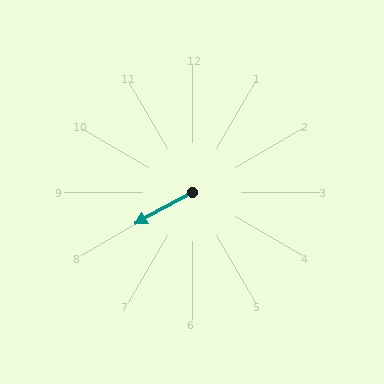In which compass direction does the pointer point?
Southwest.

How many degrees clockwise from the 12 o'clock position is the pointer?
Approximately 241 degrees.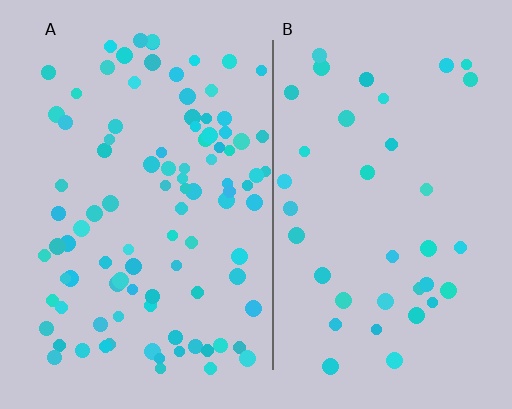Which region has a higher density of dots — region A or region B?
A (the left).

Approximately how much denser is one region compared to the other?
Approximately 2.7× — region A over region B.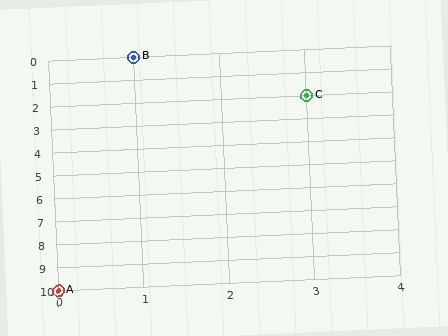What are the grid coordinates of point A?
Point A is at grid coordinates (0, 10).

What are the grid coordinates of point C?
Point C is at grid coordinates (3, 2).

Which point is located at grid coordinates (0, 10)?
Point A is at (0, 10).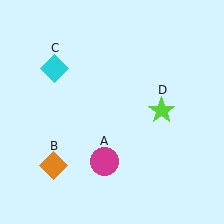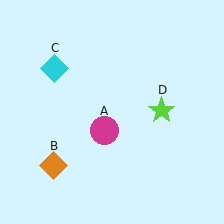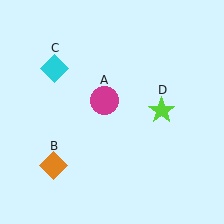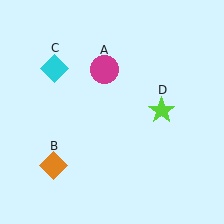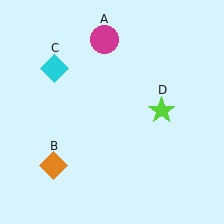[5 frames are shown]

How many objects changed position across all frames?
1 object changed position: magenta circle (object A).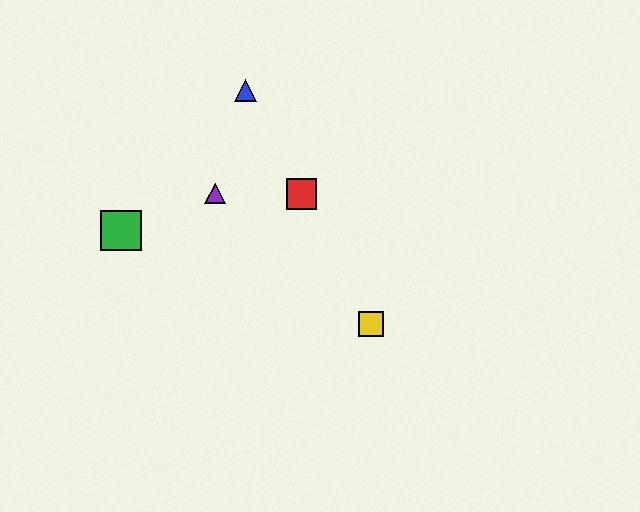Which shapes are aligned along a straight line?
The red square, the blue triangle, the yellow square are aligned along a straight line.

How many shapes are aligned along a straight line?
3 shapes (the red square, the blue triangle, the yellow square) are aligned along a straight line.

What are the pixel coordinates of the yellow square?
The yellow square is at (371, 324).